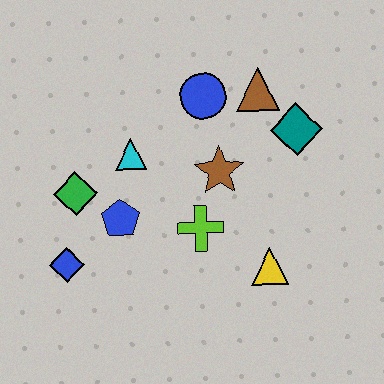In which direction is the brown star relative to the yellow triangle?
The brown star is above the yellow triangle.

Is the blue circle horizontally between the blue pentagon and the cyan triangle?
No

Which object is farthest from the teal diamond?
The blue diamond is farthest from the teal diamond.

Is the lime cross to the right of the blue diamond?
Yes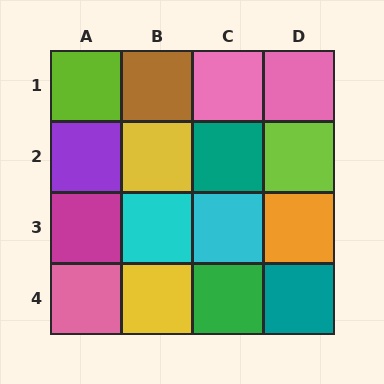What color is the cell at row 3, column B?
Cyan.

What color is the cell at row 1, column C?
Pink.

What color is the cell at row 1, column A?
Lime.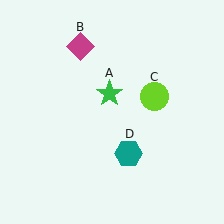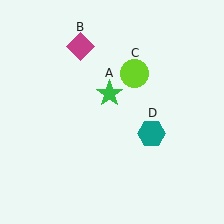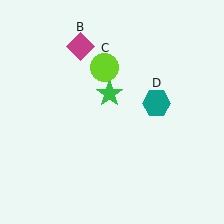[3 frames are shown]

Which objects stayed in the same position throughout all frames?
Green star (object A) and magenta diamond (object B) remained stationary.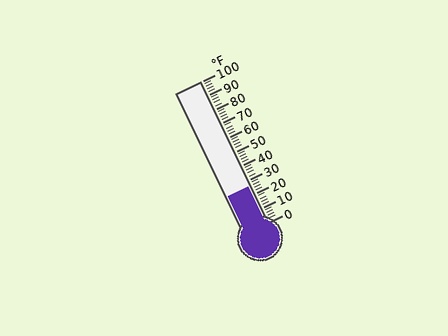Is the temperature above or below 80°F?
The temperature is below 80°F.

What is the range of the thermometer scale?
The thermometer scale ranges from 0°F to 100°F.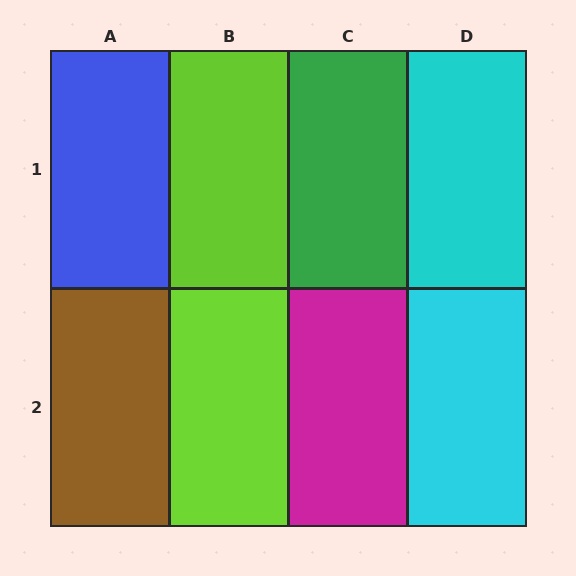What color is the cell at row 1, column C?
Green.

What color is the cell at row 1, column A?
Blue.